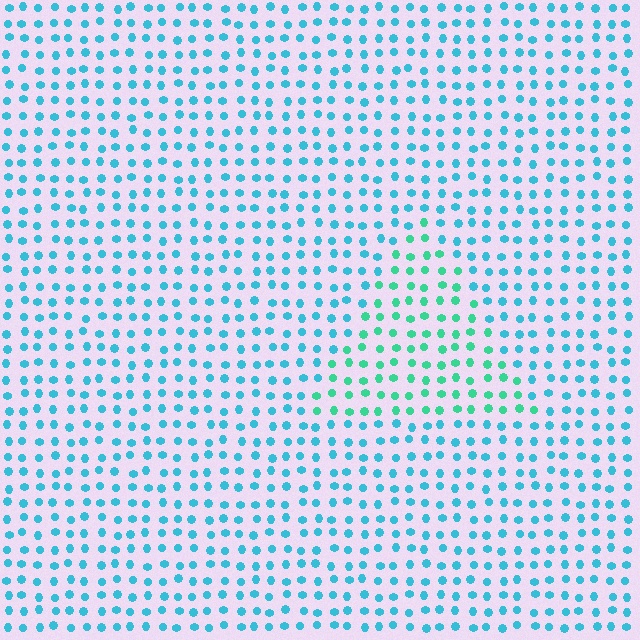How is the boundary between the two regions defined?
The boundary is defined purely by a slight shift in hue (about 35 degrees). Spacing, size, and orientation are identical on both sides.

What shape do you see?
I see a triangle.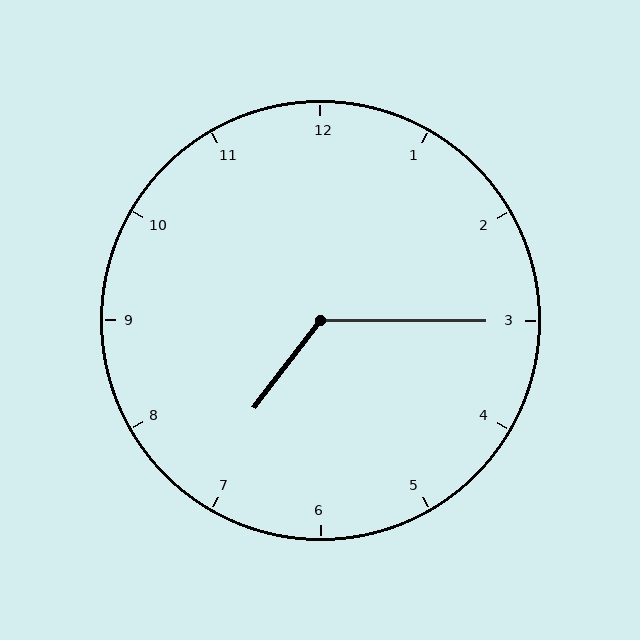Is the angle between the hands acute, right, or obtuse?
It is obtuse.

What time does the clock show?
7:15.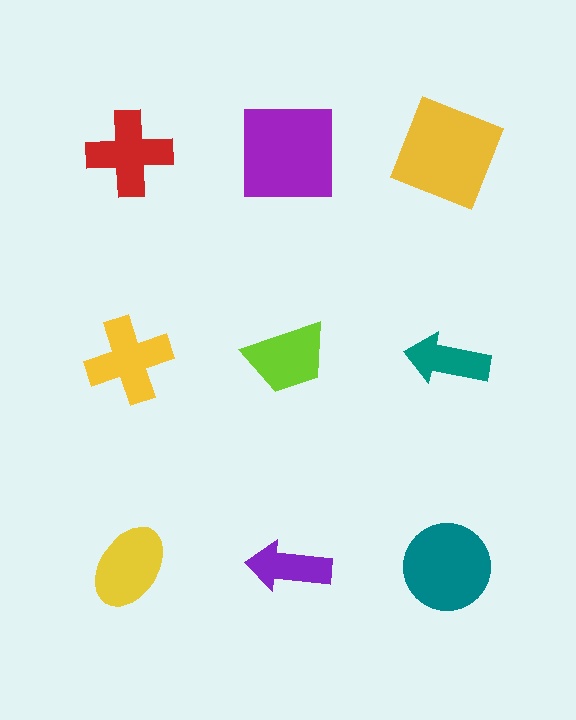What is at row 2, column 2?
A lime trapezoid.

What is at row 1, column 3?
A yellow square.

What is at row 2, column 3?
A teal arrow.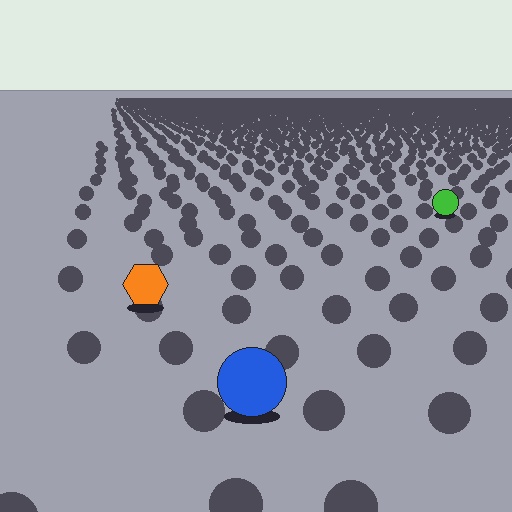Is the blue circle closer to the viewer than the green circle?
Yes. The blue circle is closer — you can tell from the texture gradient: the ground texture is coarser near it.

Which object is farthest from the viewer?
The green circle is farthest from the viewer. It appears smaller and the ground texture around it is denser.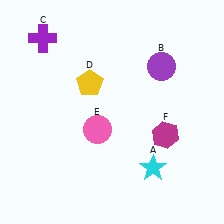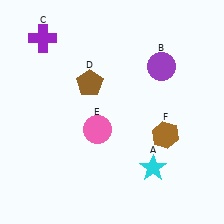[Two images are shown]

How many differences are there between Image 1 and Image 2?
There are 2 differences between the two images.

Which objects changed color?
D changed from yellow to brown. F changed from magenta to brown.